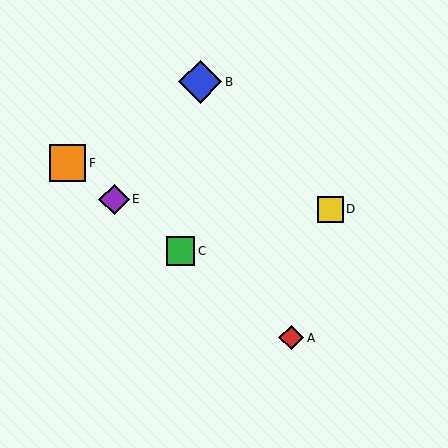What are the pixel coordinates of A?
Object A is at (291, 338).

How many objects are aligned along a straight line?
4 objects (A, C, E, F) are aligned along a straight line.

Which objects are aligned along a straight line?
Objects A, C, E, F are aligned along a straight line.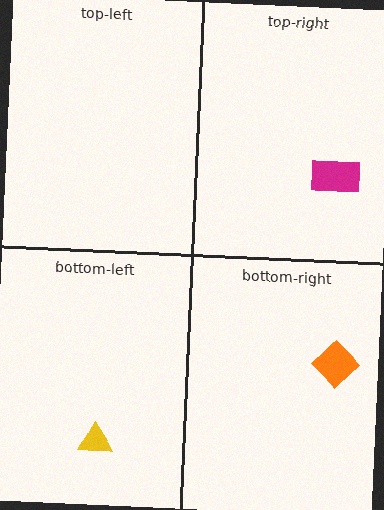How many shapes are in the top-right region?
1.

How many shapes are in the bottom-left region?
1.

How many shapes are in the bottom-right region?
1.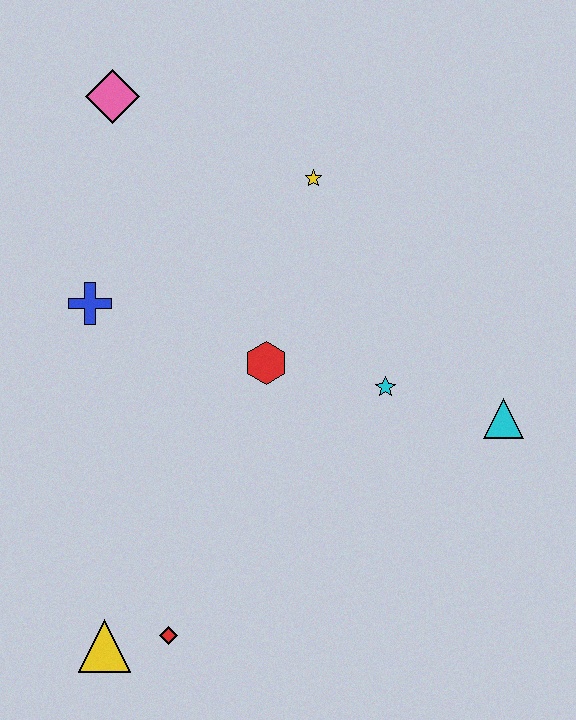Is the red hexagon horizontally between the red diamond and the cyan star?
Yes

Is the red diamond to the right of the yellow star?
No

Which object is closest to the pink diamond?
The blue cross is closest to the pink diamond.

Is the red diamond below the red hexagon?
Yes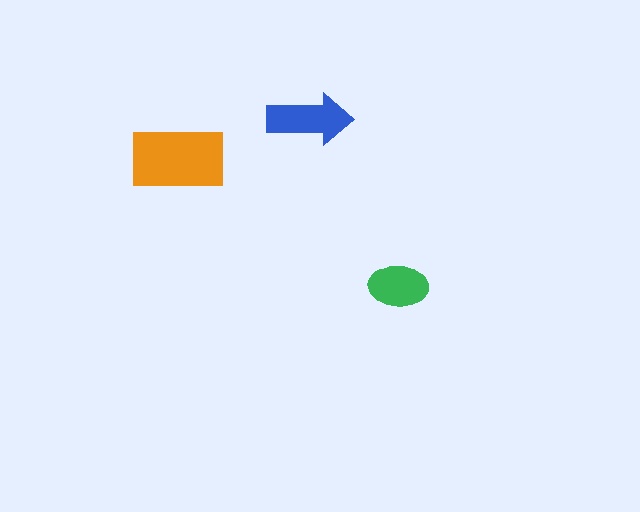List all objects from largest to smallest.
The orange rectangle, the blue arrow, the green ellipse.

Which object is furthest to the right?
The green ellipse is rightmost.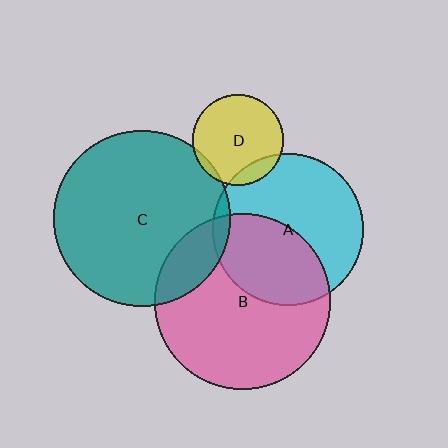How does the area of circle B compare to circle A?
Approximately 1.3 times.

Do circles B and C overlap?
Yes.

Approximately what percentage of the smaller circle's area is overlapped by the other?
Approximately 15%.